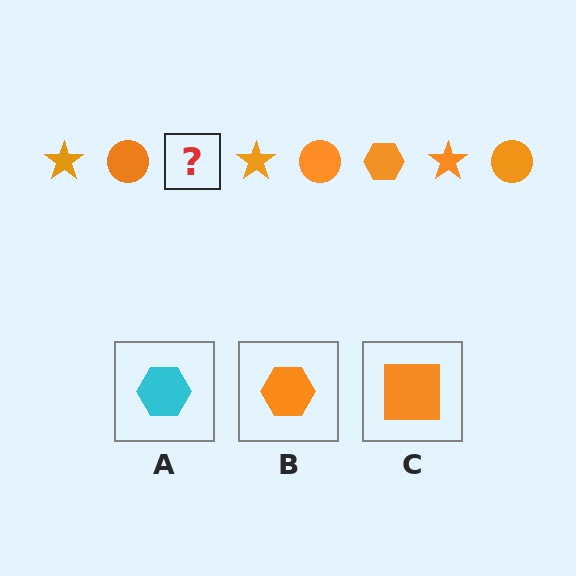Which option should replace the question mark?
Option B.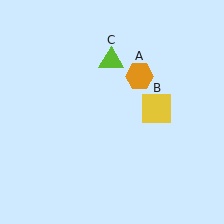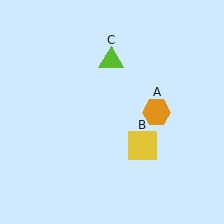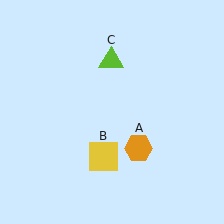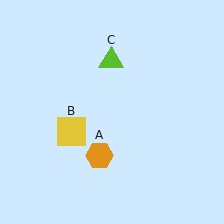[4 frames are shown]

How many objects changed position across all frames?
2 objects changed position: orange hexagon (object A), yellow square (object B).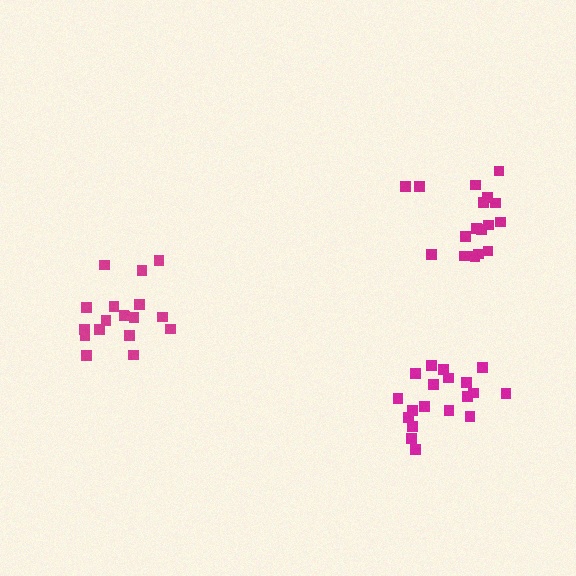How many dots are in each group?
Group 1: 17 dots, Group 2: 19 dots, Group 3: 18 dots (54 total).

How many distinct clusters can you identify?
There are 3 distinct clusters.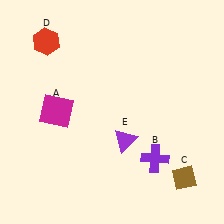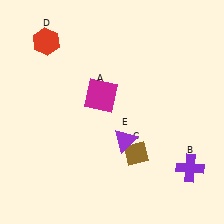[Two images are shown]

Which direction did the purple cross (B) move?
The purple cross (B) moved right.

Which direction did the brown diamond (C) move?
The brown diamond (C) moved left.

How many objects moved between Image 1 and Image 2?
3 objects moved between the two images.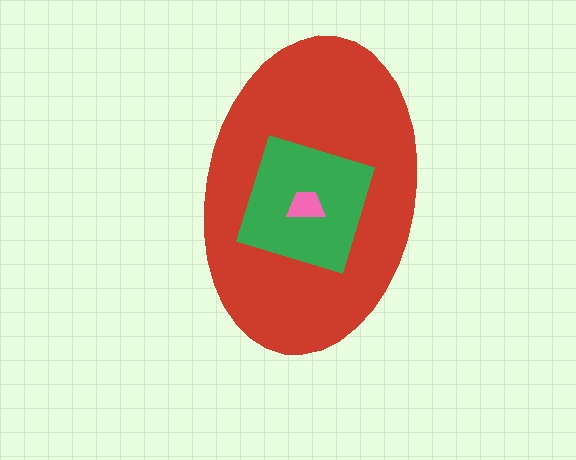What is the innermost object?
The pink trapezoid.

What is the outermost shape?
The red ellipse.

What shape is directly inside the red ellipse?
The green diamond.